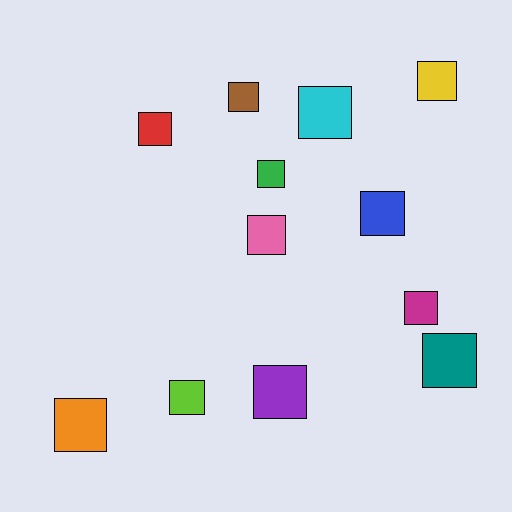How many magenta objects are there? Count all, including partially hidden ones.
There is 1 magenta object.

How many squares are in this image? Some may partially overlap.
There are 12 squares.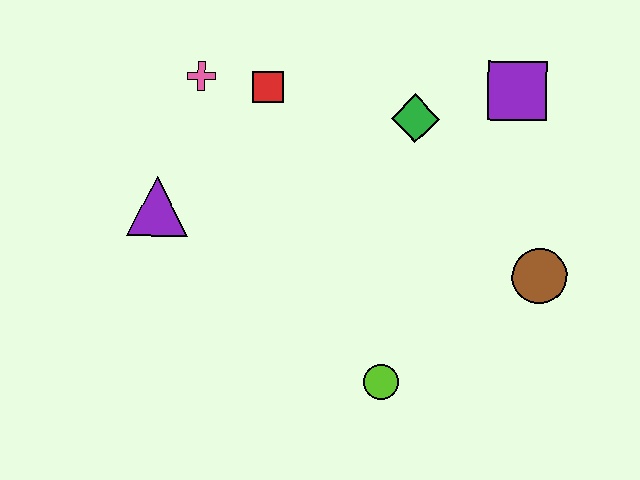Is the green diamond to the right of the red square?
Yes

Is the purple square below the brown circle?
No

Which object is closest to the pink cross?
The red square is closest to the pink cross.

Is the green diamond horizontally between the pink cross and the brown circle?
Yes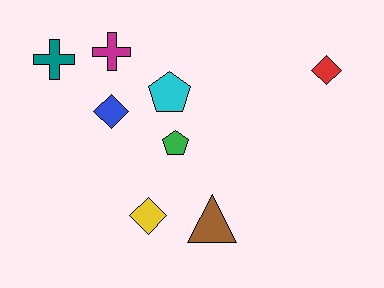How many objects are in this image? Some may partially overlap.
There are 8 objects.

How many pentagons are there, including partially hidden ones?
There are 2 pentagons.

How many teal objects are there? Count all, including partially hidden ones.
There is 1 teal object.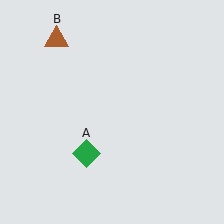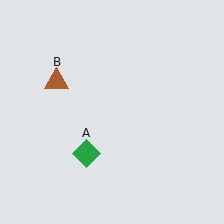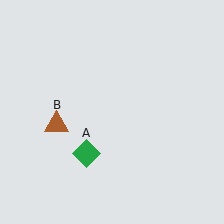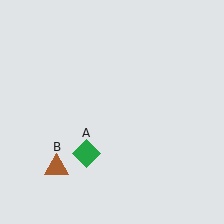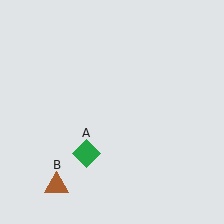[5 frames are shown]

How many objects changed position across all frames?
1 object changed position: brown triangle (object B).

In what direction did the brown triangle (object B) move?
The brown triangle (object B) moved down.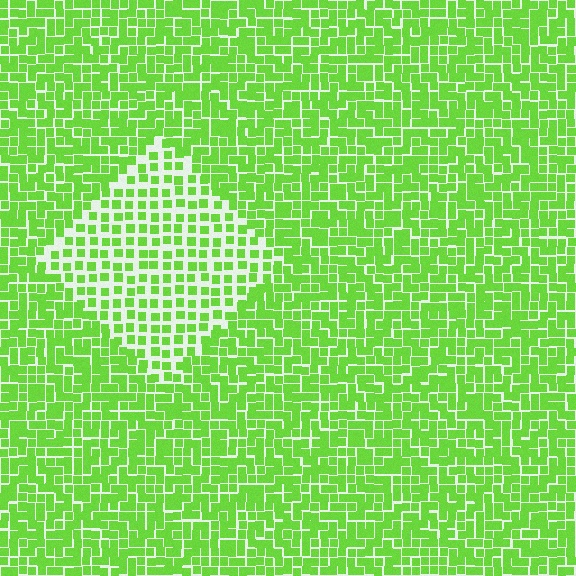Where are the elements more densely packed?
The elements are more densely packed outside the diamond boundary.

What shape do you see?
I see a diamond.